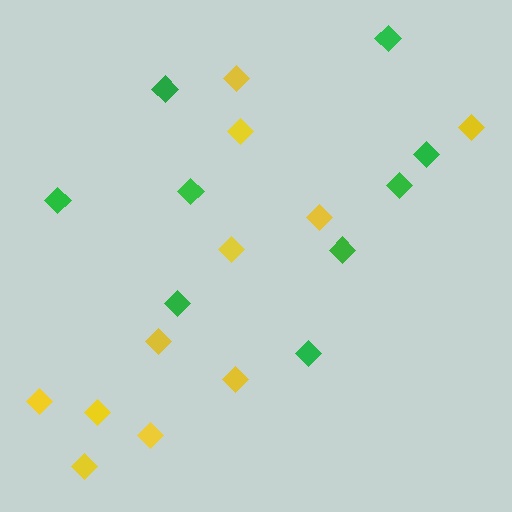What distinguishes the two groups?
There are 2 groups: one group of green diamonds (9) and one group of yellow diamonds (11).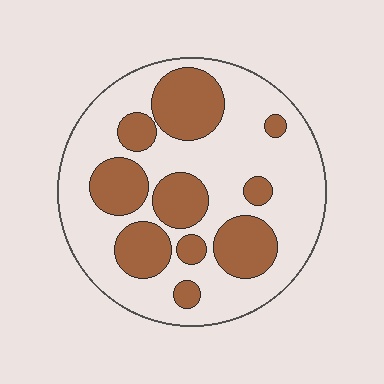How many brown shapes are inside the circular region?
10.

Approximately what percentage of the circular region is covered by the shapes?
Approximately 35%.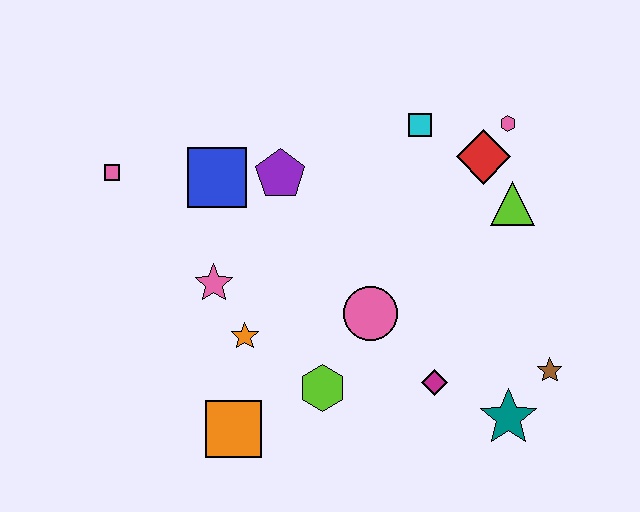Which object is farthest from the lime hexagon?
The pink hexagon is farthest from the lime hexagon.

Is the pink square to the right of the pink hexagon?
No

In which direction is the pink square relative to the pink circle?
The pink square is to the left of the pink circle.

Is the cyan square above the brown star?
Yes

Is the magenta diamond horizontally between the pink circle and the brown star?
Yes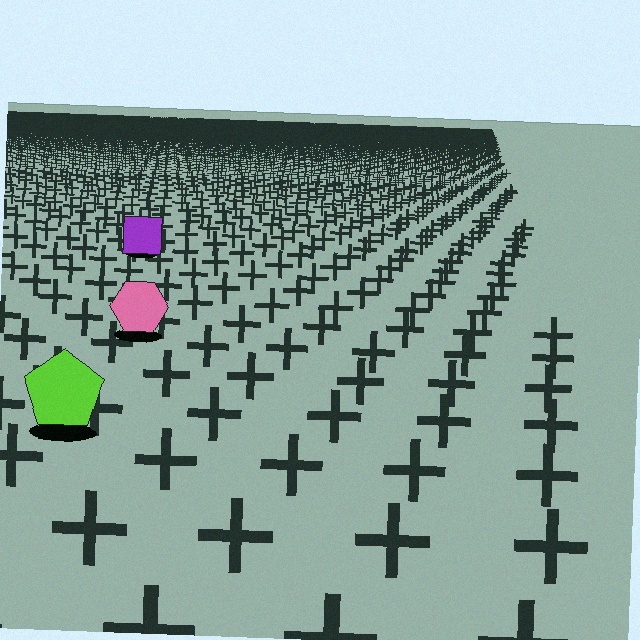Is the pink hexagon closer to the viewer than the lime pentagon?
No. The lime pentagon is closer — you can tell from the texture gradient: the ground texture is coarser near it.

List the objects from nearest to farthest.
From nearest to farthest: the lime pentagon, the pink hexagon, the purple square.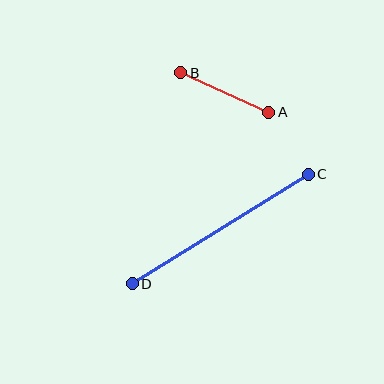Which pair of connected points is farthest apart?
Points C and D are farthest apart.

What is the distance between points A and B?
The distance is approximately 96 pixels.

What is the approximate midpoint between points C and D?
The midpoint is at approximately (220, 229) pixels.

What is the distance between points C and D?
The distance is approximately 207 pixels.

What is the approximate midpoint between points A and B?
The midpoint is at approximately (225, 92) pixels.